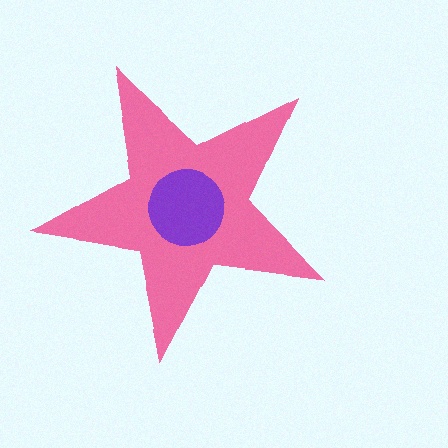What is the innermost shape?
The purple circle.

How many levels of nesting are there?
2.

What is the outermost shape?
The pink star.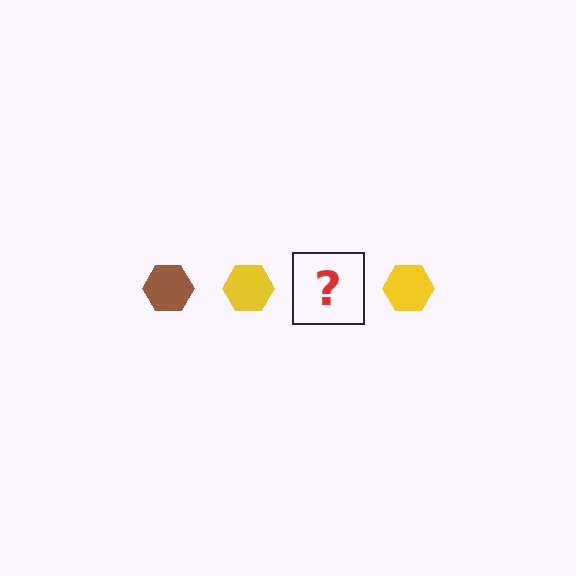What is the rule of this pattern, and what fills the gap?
The rule is that the pattern cycles through brown, yellow hexagons. The gap should be filled with a brown hexagon.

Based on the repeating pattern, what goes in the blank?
The blank should be a brown hexagon.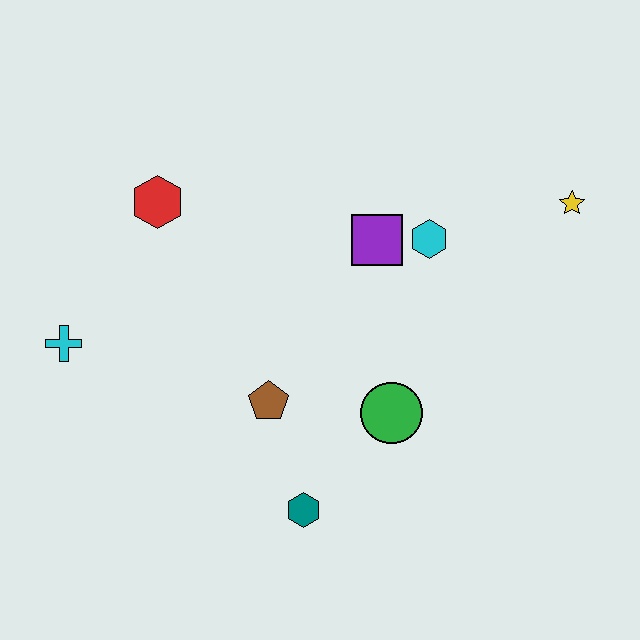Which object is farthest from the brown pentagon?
The yellow star is farthest from the brown pentagon.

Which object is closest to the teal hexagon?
The brown pentagon is closest to the teal hexagon.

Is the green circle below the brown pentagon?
Yes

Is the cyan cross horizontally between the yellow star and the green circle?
No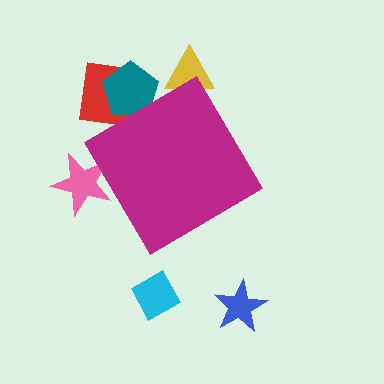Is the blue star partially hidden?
No, the blue star is fully visible.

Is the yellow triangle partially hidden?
Yes, the yellow triangle is partially hidden behind the magenta diamond.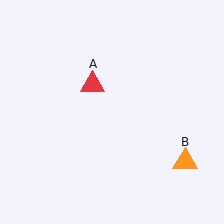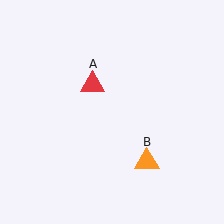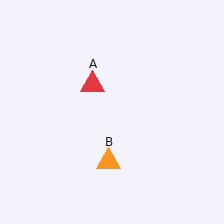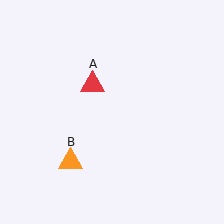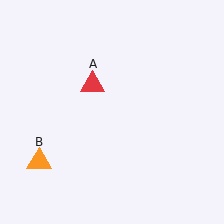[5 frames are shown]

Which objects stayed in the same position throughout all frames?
Red triangle (object A) remained stationary.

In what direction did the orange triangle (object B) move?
The orange triangle (object B) moved left.